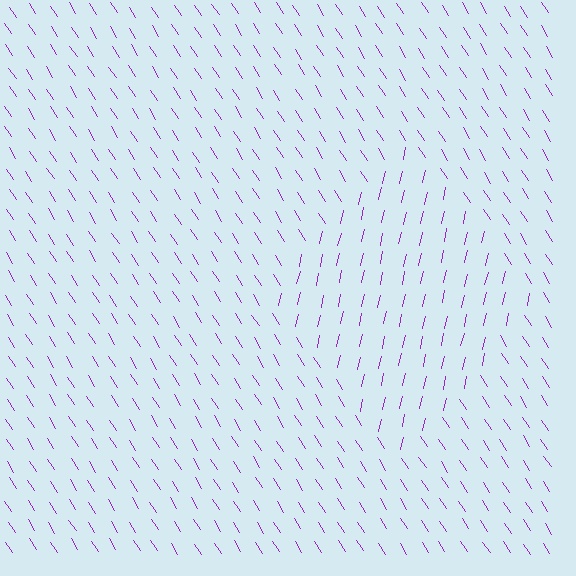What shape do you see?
I see a diamond.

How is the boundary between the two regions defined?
The boundary is defined purely by a change in line orientation (approximately 45 degrees difference). All lines are the same color and thickness.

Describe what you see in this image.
The image is filled with small purple line segments. A diamond region in the image has lines oriented differently from the surrounding lines, creating a visible texture boundary.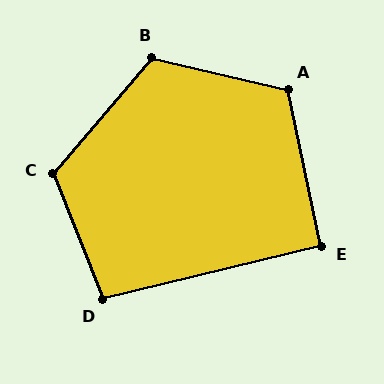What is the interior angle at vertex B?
Approximately 117 degrees (obtuse).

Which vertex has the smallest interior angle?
E, at approximately 92 degrees.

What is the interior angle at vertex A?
Approximately 115 degrees (obtuse).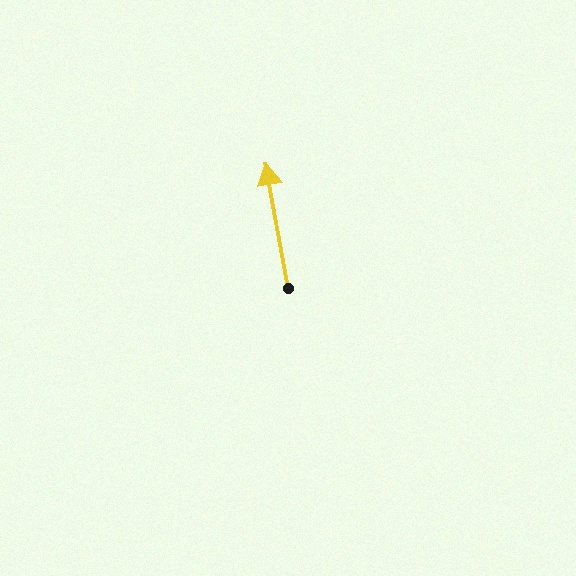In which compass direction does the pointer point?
North.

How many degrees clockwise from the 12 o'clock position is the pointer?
Approximately 350 degrees.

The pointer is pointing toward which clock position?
Roughly 12 o'clock.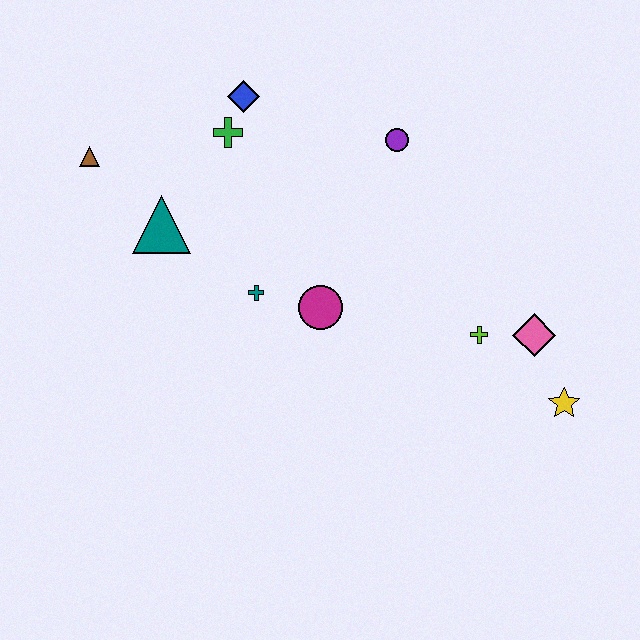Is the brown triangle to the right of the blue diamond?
No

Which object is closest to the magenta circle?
The teal cross is closest to the magenta circle.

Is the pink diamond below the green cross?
Yes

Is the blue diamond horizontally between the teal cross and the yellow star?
No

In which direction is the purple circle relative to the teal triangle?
The purple circle is to the right of the teal triangle.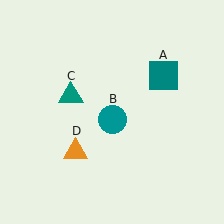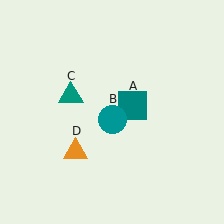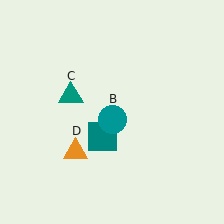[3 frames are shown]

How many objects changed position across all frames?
1 object changed position: teal square (object A).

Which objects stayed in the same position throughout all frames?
Teal circle (object B) and teal triangle (object C) and orange triangle (object D) remained stationary.